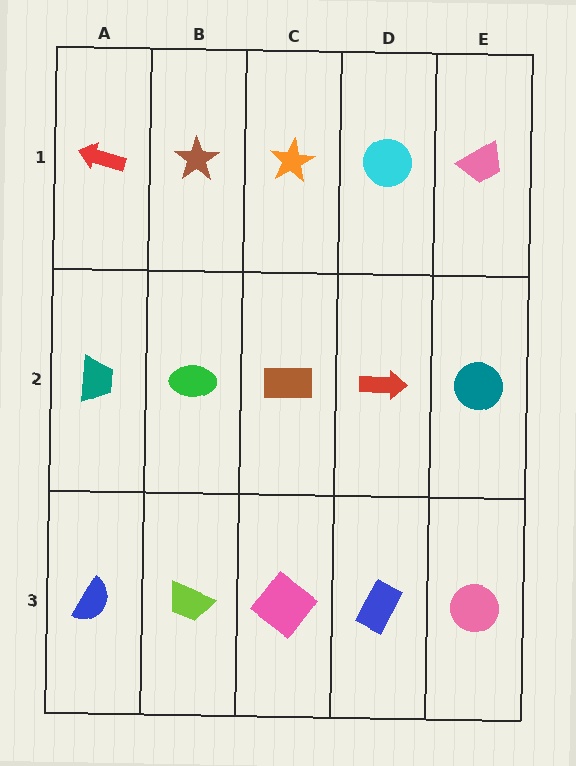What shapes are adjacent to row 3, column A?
A teal trapezoid (row 2, column A), a lime trapezoid (row 3, column B).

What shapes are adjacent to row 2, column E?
A pink trapezoid (row 1, column E), a pink circle (row 3, column E), a red arrow (row 2, column D).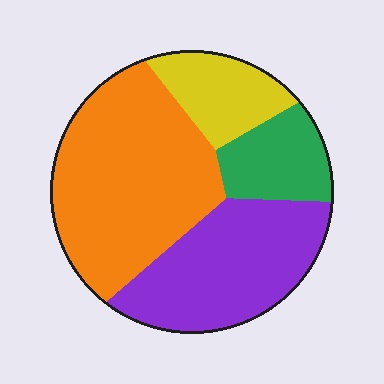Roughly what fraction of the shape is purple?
Purple covers around 30% of the shape.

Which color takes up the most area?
Orange, at roughly 45%.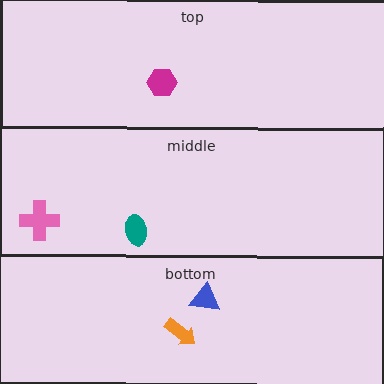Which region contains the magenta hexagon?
The top region.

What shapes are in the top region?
The magenta hexagon.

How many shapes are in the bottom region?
2.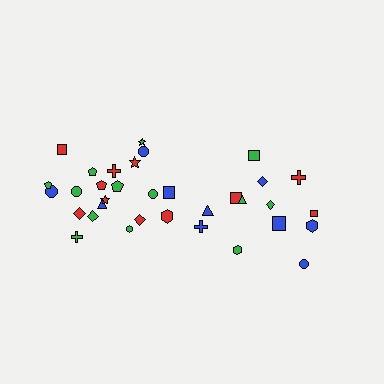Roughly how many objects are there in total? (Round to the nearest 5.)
Roughly 35 objects in total.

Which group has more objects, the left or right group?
The left group.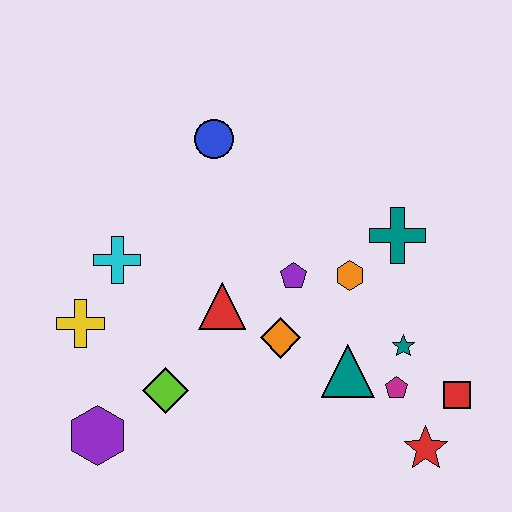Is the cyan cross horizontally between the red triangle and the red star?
No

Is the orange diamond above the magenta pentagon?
Yes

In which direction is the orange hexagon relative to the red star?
The orange hexagon is above the red star.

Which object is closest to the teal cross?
The orange hexagon is closest to the teal cross.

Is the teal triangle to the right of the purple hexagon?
Yes